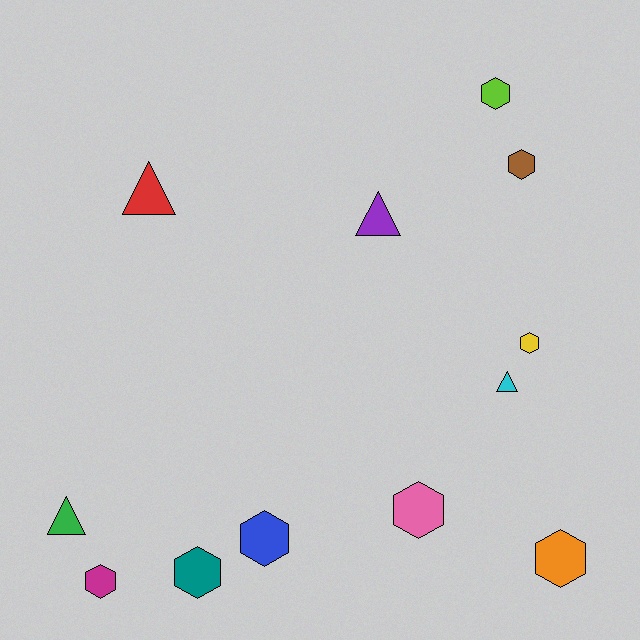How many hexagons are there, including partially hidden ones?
There are 8 hexagons.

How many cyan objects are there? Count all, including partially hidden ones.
There is 1 cyan object.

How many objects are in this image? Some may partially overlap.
There are 12 objects.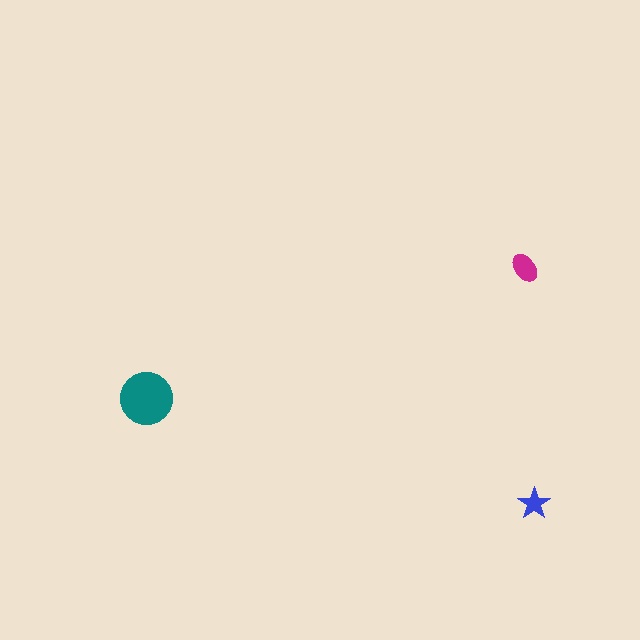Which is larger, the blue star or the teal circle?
The teal circle.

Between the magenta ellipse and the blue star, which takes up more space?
The magenta ellipse.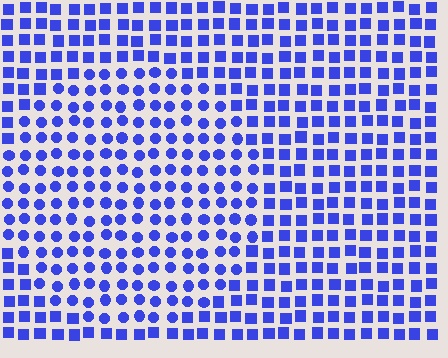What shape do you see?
I see a circle.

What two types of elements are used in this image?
The image uses circles inside the circle region and squares outside it.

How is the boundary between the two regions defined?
The boundary is defined by a change in element shape: circles inside vs. squares outside. All elements share the same color and spacing.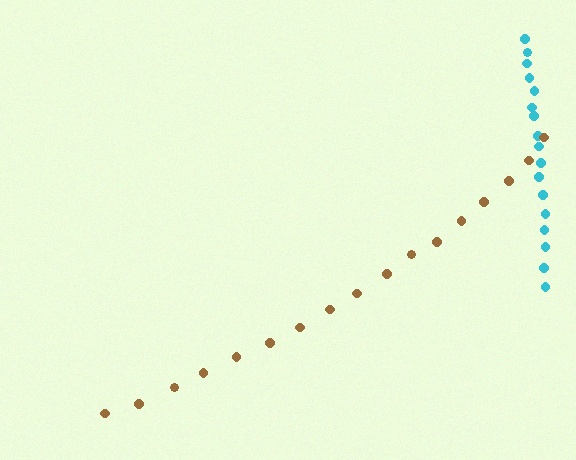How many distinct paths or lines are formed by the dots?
There are 2 distinct paths.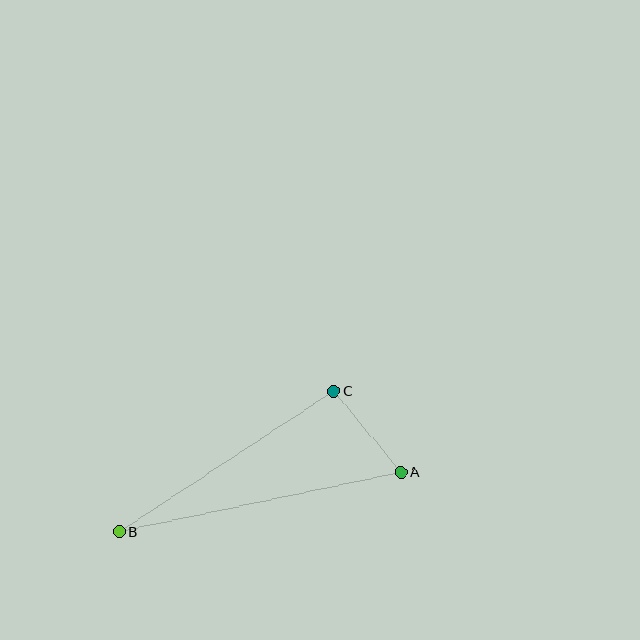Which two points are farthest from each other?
Points A and B are farthest from each other.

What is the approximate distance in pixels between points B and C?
The distance between B and C is approximately 256 pixels.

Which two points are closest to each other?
Points A and C are closest to each other.